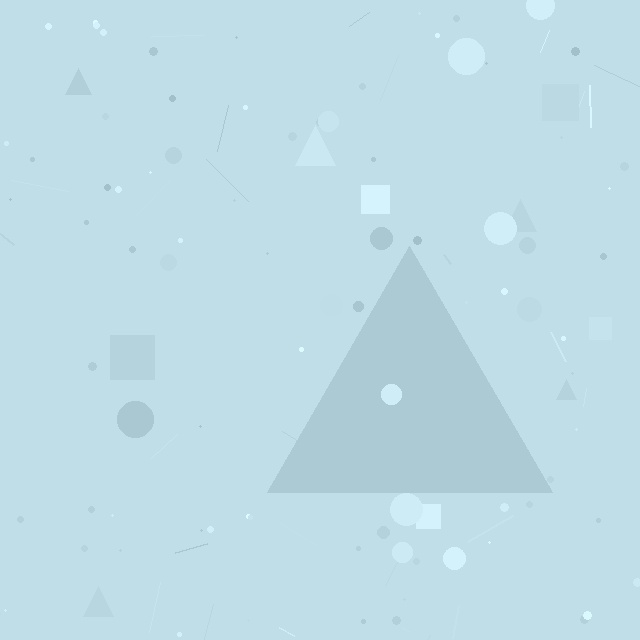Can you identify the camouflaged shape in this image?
The camouflaged shape is a triangle.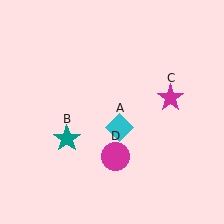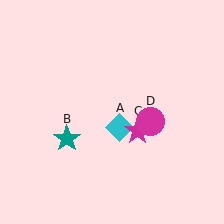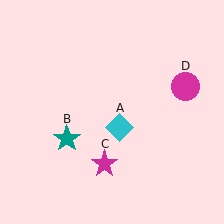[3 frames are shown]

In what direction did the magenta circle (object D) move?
The magenta circle (object D) moved up and to the right.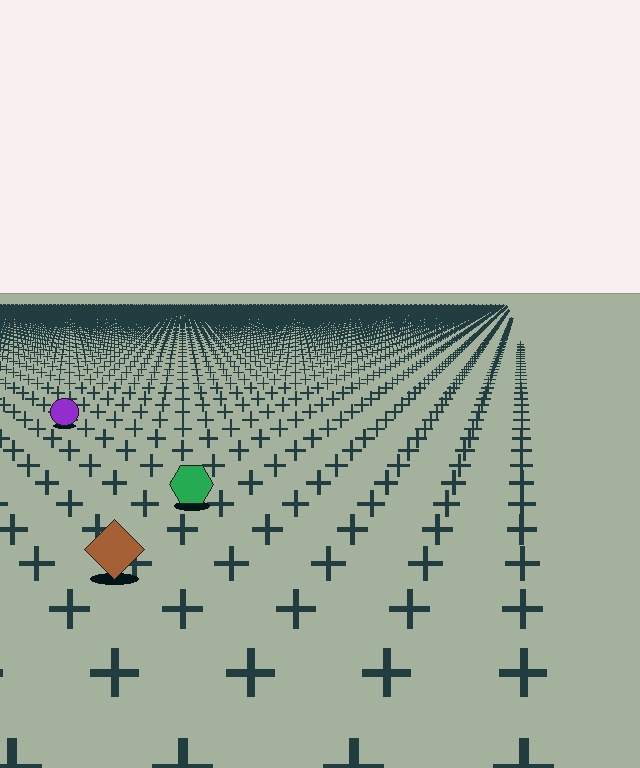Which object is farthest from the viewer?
The purple circle is farthest from the viewer. It appears smaller and the ground texture around it is denser.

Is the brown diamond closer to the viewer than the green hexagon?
Yes. The brown diamond is closer — you can tell from the texture gradient: the ground texture is coarser near it.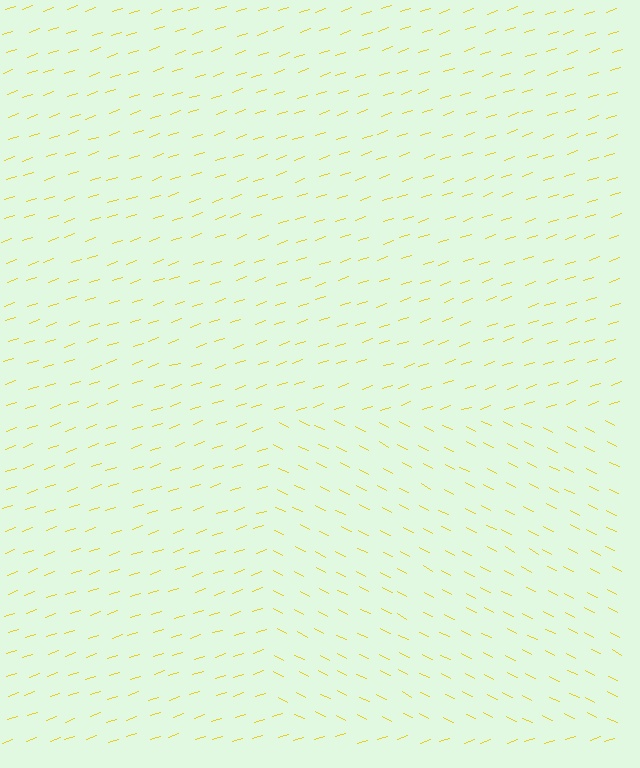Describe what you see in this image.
The image is filled with small yellow line segments. A rectangle region in the image has lines oriented differently from the surrounding lines, creating a visible texture boundary.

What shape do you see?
I see a rectangle.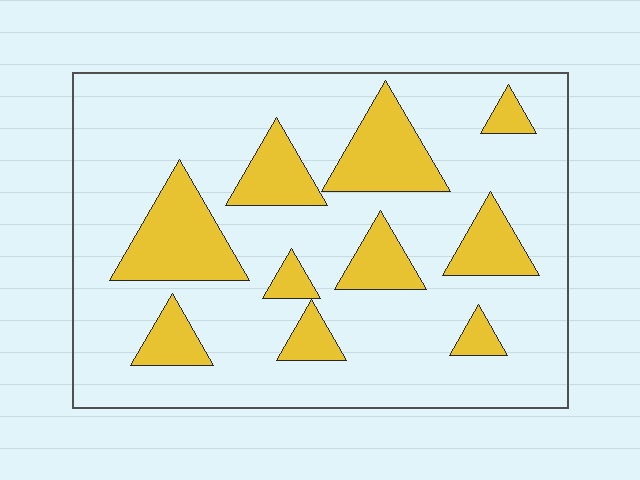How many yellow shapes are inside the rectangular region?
10.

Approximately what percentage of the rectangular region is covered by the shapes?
Approximately 25%.